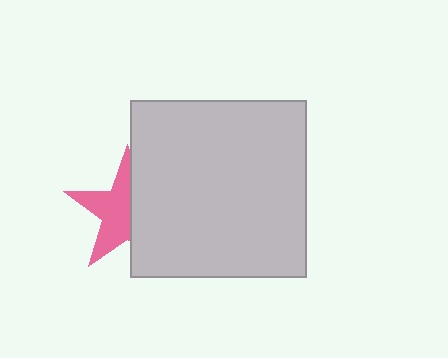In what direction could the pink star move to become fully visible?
The pink star could move left. That would shift it out from behind the light gray square entirely.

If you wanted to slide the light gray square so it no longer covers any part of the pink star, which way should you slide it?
Slide it right — that is the most direct way to separate the two shapes.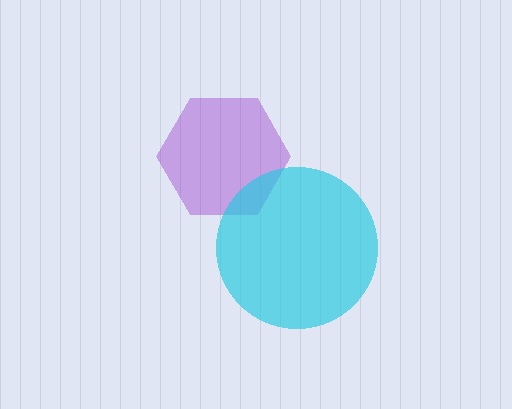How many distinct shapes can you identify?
There are 2 distinct shapes: a purple hexagon, a cyan circle.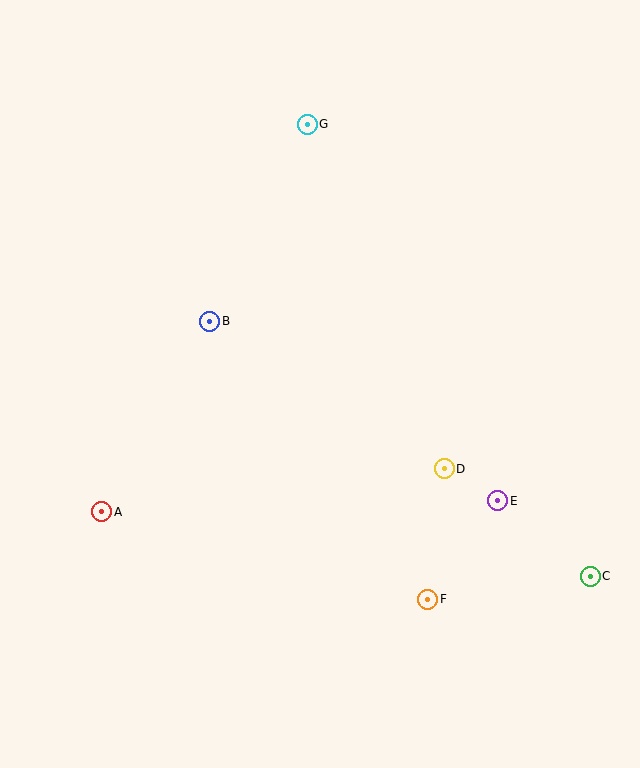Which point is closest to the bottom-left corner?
Point A is closest to the bottom-left corner.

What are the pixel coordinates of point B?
Point B is at (210, 321).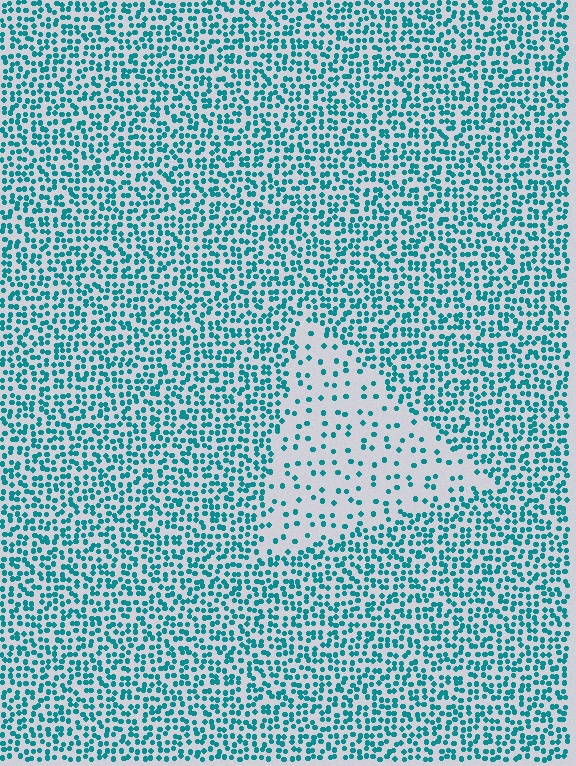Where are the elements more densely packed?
The elements are more densely packed outside the triangle boundary.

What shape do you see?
I see a triangle.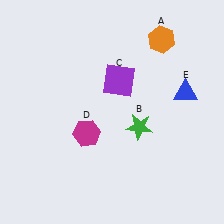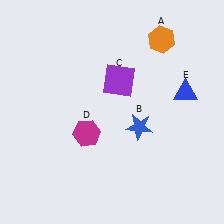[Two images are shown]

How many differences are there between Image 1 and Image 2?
There is 1 difference between the two images.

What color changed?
The star (B) changed from green in Image 1 to blue in Image 2.